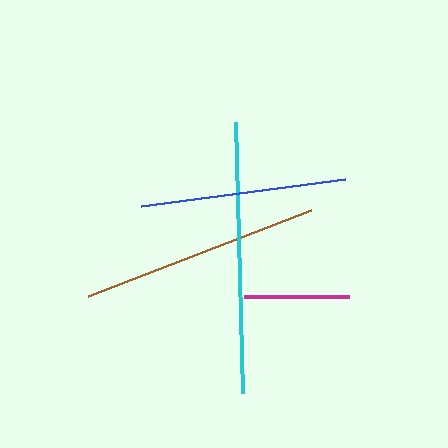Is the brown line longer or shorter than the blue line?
The brown line is longer than the blue line.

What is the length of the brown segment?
The brown segment is approximately 239 pixels long.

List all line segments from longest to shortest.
From longest to shortest: cyan, brown, blue, magenta.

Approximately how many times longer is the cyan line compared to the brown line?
The cyan line is approximately 1.1 times the length of the brown line.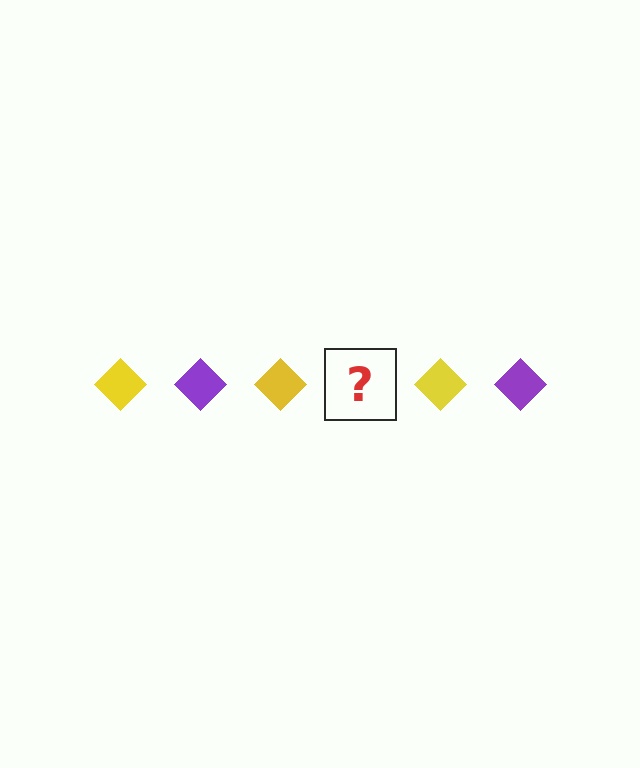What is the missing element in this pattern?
The missing element is a purple diamond.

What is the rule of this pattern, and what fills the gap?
The rule is that the pattern cycles through yellow, purple diamonds. The gap should be filled with a purple diamond.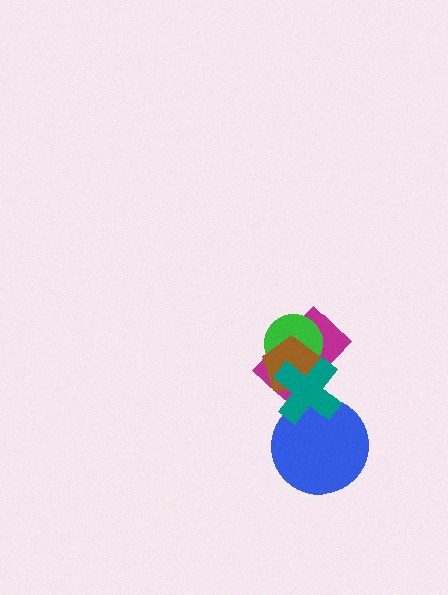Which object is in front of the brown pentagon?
The teal cross is in front of the brown pentagon.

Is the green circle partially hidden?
Yes, it is partially covered by another shape.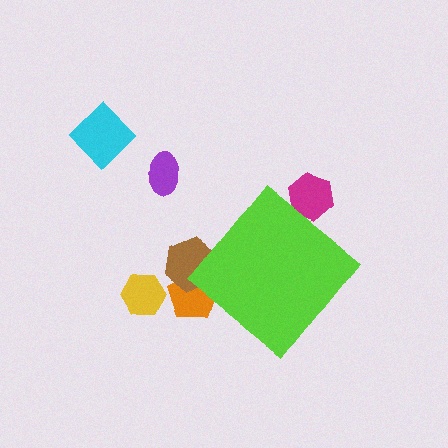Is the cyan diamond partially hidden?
No, the cyan diamond is fully visible.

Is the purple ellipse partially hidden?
No, the purple ellipse is fully visible.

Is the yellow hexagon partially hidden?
No, the yellow hexagon is fully visible.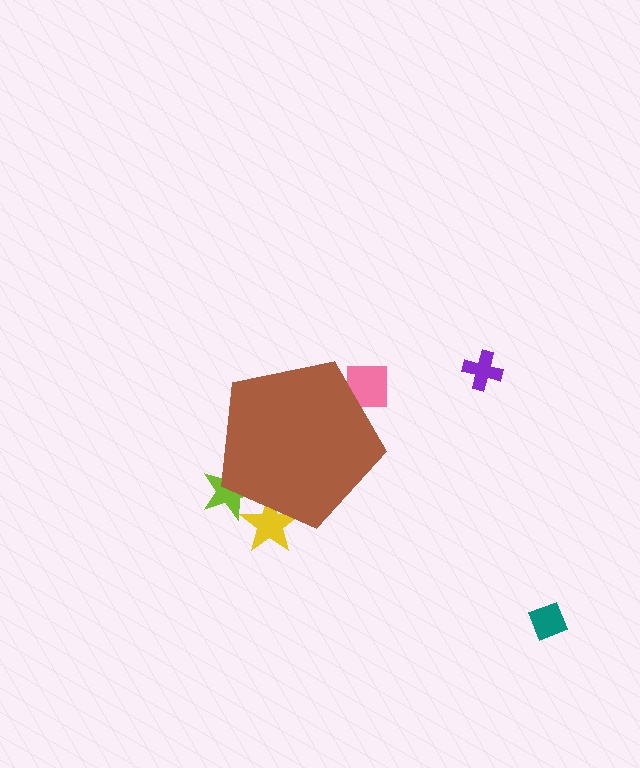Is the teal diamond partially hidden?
No, the teal diamond is fully visible.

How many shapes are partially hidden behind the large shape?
3 shapes are partially hidden.